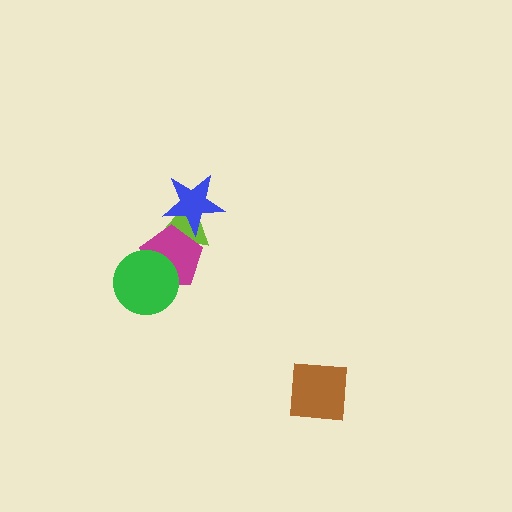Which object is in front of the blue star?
The magenta pentagon is in front of the blue star.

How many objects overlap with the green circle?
1 object overlaps with the green circle.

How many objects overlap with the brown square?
0 objects overlap with the brown square.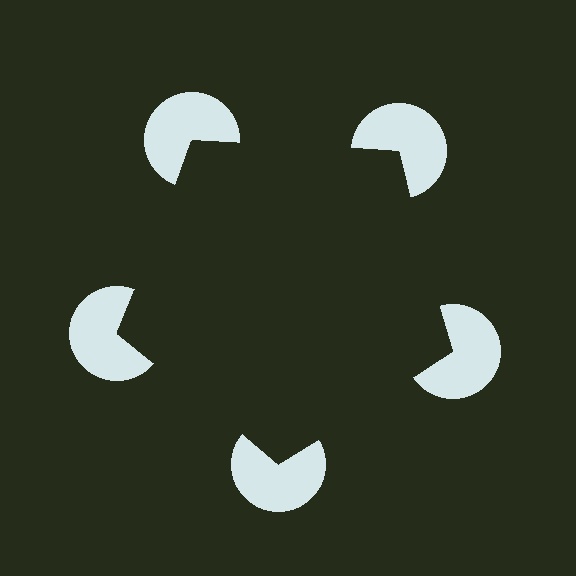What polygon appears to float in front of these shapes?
An illusory pentagon — its edges are inferred from the aligned wedge cuts in the pac-man discs, not physically drawn.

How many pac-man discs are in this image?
There are 5 — one at each vertex of the illusory pentagon.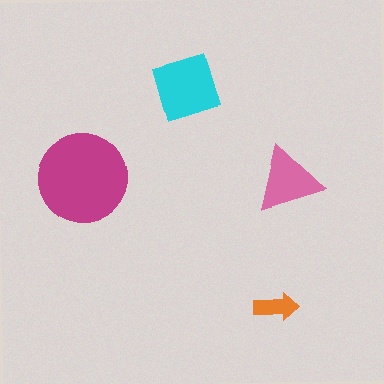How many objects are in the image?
There are 4 objects in the image.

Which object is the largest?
The magenta circle.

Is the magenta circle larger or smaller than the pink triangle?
Larger.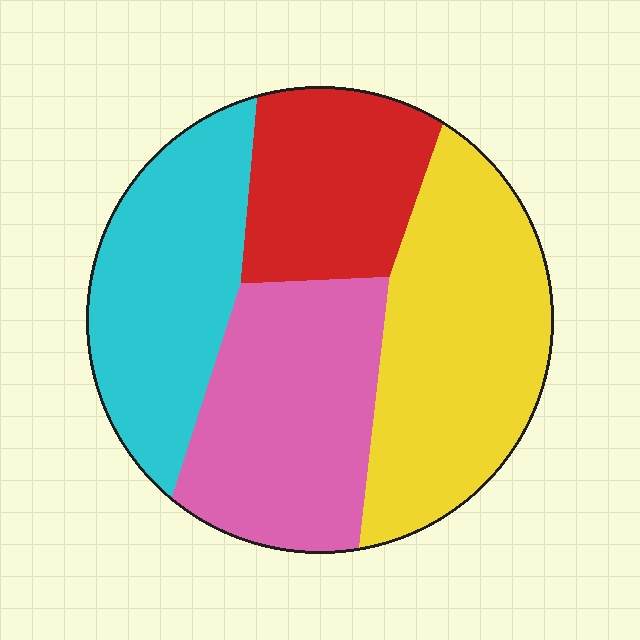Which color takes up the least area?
Red, at roughly 20%.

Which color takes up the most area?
Yellow, at roughly 30%.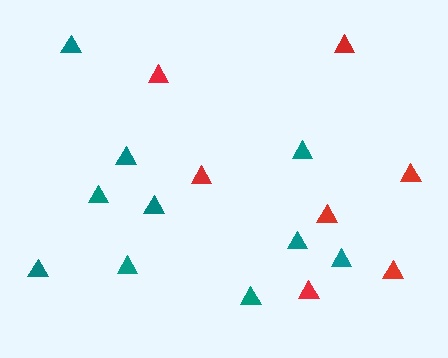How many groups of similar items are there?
There are 2 groups: one group of red triangles (7) and one group of teal triangles (10).